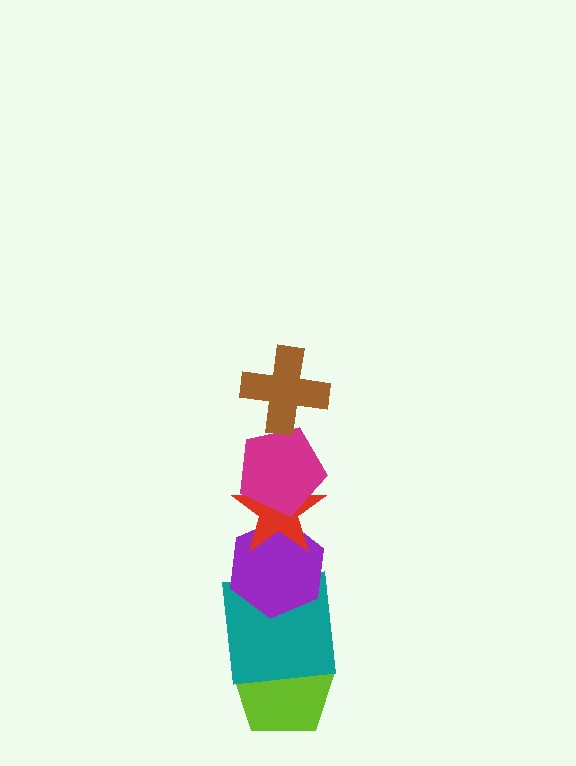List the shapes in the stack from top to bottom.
From top to bottom: the brown cross, the magenta pentagon, the red star, the purple hexagon, the teal square, the lime pentagon.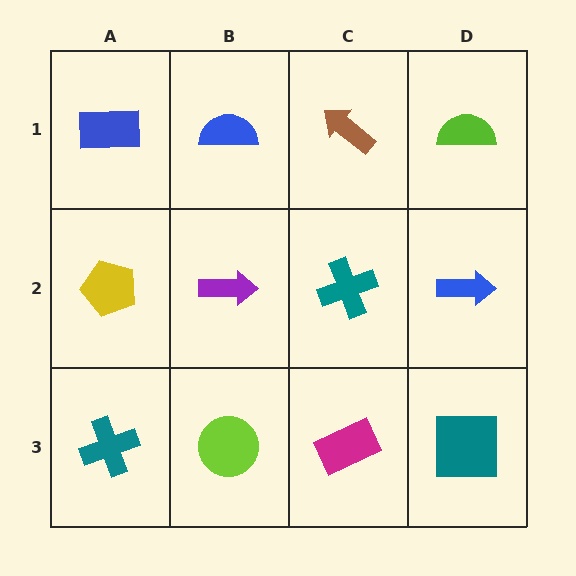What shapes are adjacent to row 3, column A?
A yellow pentagon (row 2, column A), a lime circle (row 3, column B).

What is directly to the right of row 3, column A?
A lime circle.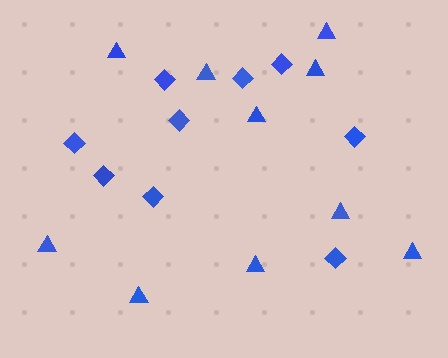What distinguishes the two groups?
There are 2 groups: one group of diamonds (9) and one group of triangles (10).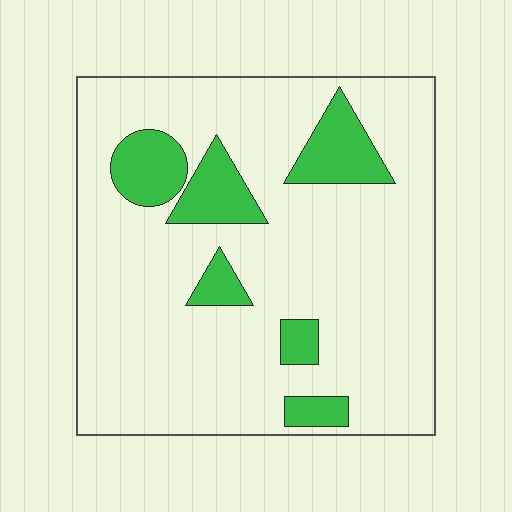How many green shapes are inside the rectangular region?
6.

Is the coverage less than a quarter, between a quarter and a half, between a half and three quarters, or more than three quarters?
Less than a quarter.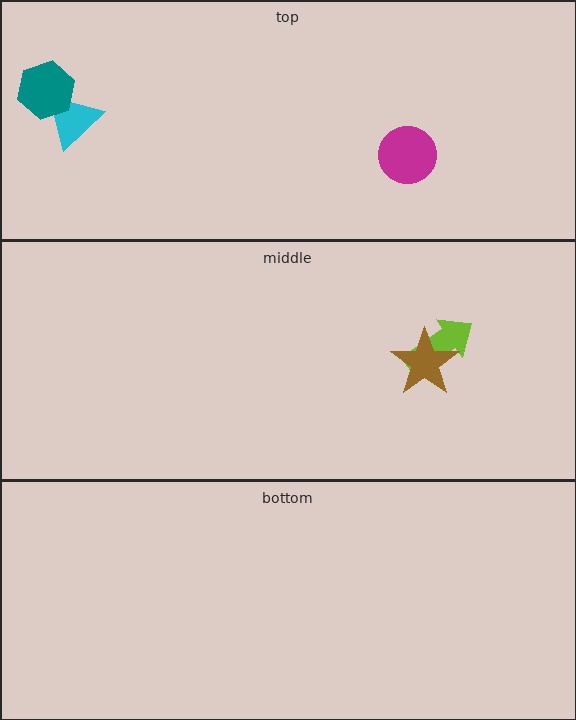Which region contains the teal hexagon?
The top region.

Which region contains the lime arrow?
The middle region.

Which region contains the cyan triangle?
The top region.